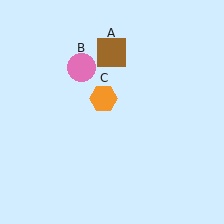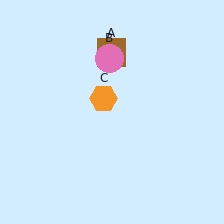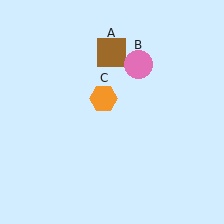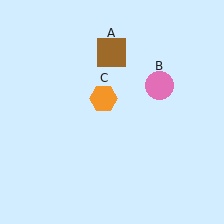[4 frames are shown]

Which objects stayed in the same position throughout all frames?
Brown square (object A) and orange hexagon (object C) remained stationary.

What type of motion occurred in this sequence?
The pink circle (object B) rotated clockwise around the center of the scene.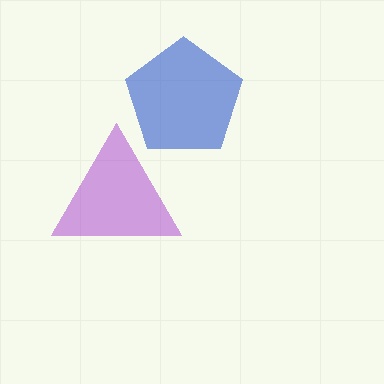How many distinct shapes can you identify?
There are 2 distinct shapes: a purple triangle, a blue pentagon.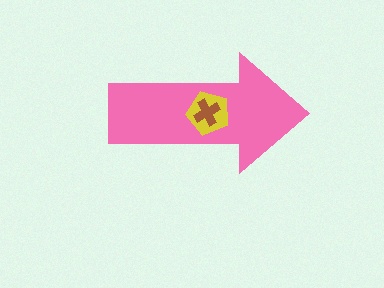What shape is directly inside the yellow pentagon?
The brown cross.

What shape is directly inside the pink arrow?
The yellow pentagon.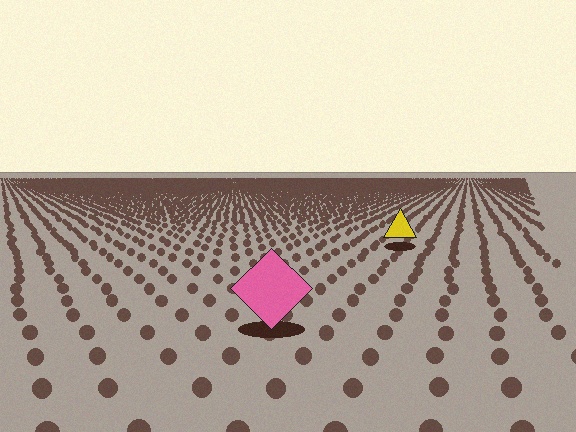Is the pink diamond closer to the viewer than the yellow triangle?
Yes. The pink diamond is closer — you can tell from the texture gradient: the ground texture is coarser near it.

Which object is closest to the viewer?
The pink diamond is closest. The texture marks near it are larger and more spread out.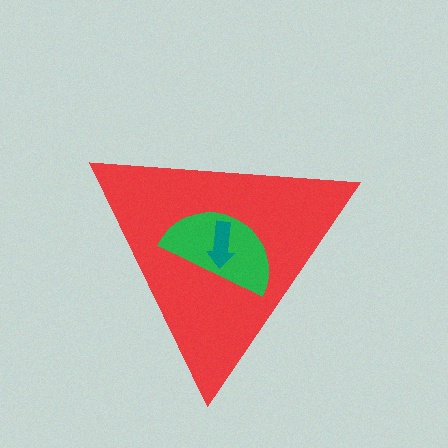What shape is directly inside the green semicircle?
The teal arrow.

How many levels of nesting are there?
3.